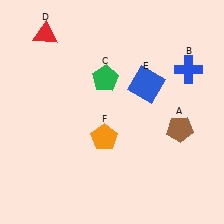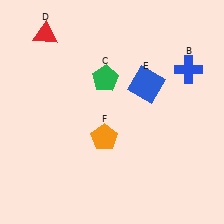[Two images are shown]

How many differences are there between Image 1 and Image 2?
There is 1 difference between the two images.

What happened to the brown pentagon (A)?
The brown pentagon (A) was removed in Image 2. It was in the bottom-right area of Image 1.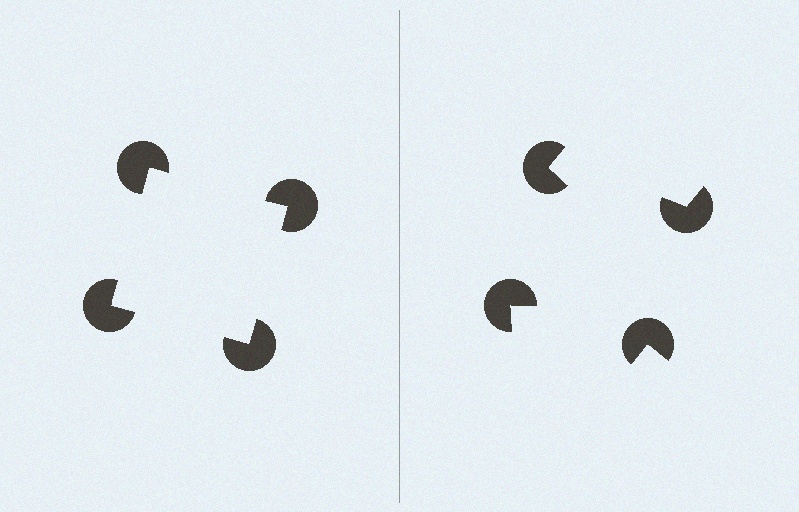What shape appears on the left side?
An illusory square.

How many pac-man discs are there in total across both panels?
8 — 4 on each side.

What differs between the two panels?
The pac-man discs are positioned identically on both sides; only the wedge orientations differ. On the left they align to a square; on the right they are misaligned.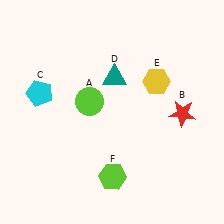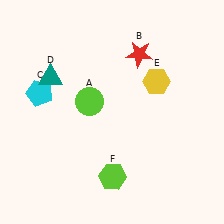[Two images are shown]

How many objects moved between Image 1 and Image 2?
2 objects moved between the two images.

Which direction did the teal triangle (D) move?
The teal triangle (D) moved left.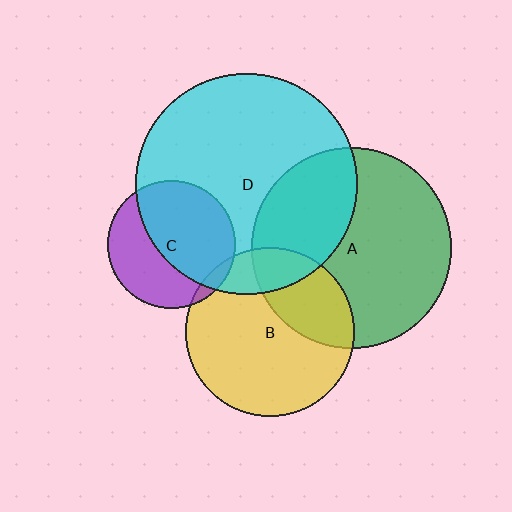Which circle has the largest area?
Circle D (cyan).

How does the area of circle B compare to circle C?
Approximately 1.8 times.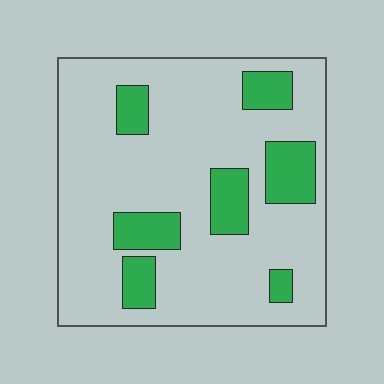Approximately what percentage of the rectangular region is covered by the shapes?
Approximately 20%.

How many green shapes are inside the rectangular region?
7.